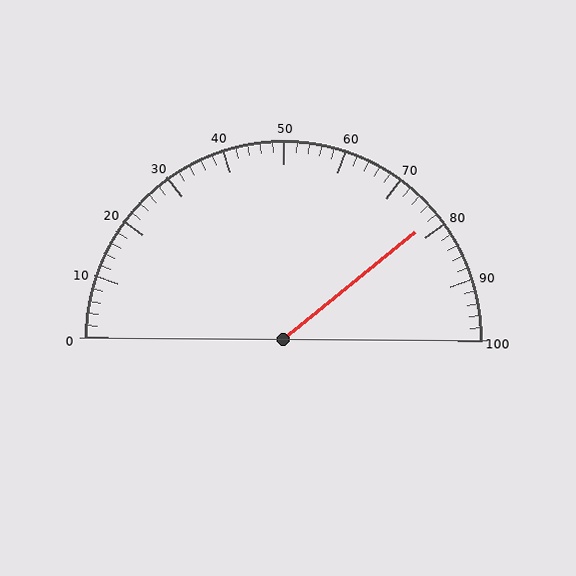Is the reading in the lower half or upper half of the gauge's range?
The reading is in the upper half of the range (0 to 100).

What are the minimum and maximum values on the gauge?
The gauge ranges from 0 to 100.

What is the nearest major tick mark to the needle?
The nearest major tick mark is 80.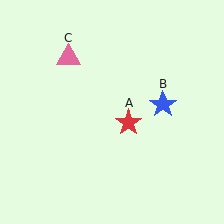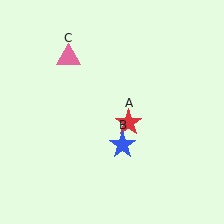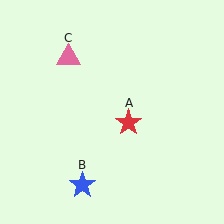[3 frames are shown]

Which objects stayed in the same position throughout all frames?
Red star (object A) and pink triangle (object C) remained stationary.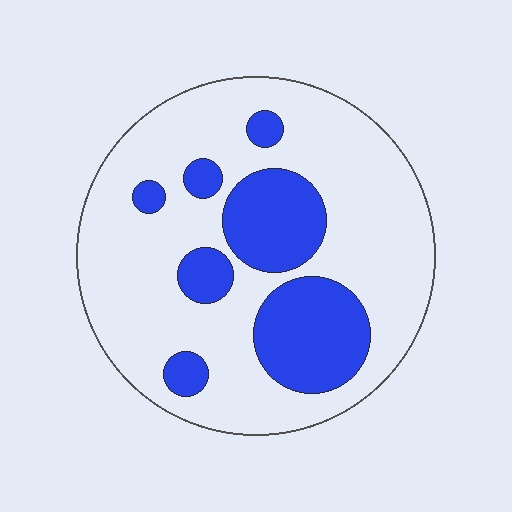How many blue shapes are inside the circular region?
7.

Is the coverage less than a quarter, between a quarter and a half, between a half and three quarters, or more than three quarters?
Between a quarter and a half.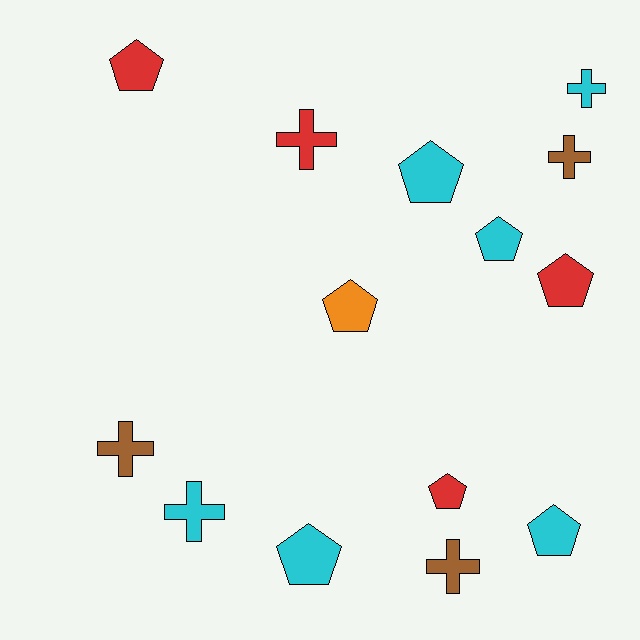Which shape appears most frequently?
Pentagon, with 8 objects.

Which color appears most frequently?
Cyan, with 6 objects.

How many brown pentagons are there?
There are no brown pentagons.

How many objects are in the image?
There are 14 objects.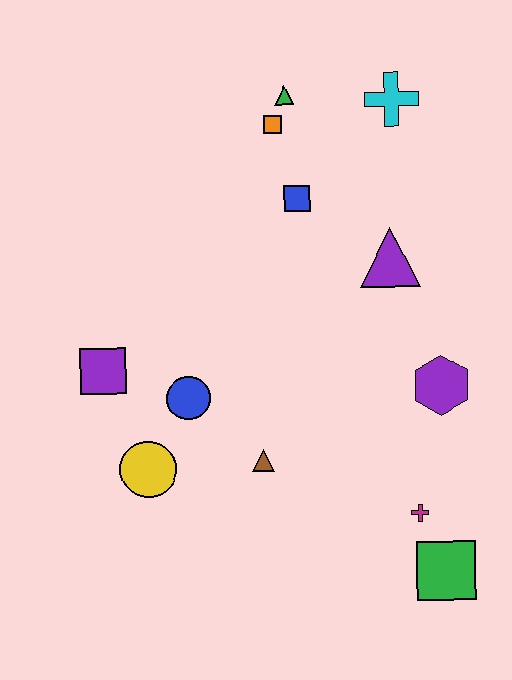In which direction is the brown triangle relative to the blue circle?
The brown triangle is to the right of the blue circle.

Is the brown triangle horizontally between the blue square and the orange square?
No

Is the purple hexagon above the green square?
Yes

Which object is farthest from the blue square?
The green square is farthest from the blue square.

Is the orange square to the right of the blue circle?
Yes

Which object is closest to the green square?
The magenta cross is closest to the green square.